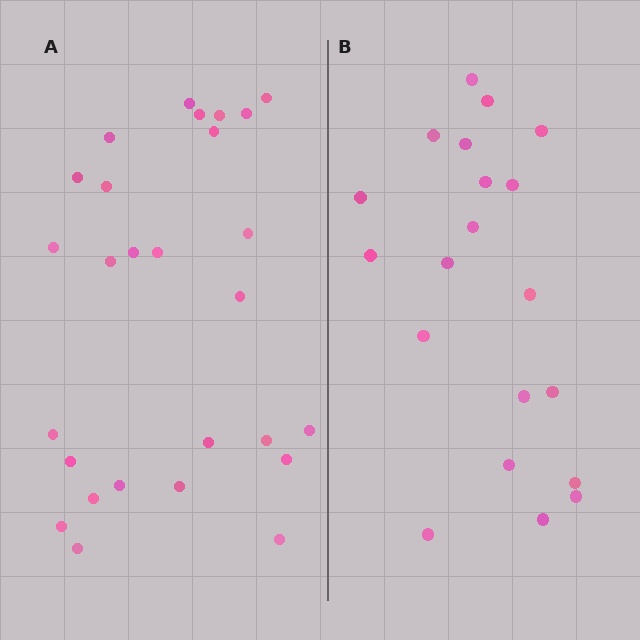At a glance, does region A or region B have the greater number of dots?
Region A (the left region) has more dots.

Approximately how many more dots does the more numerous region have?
Region A has roughly 8 or so more dots than region B.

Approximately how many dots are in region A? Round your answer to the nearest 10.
About 30 dots. (The exact count is 27, which rounds to 30.)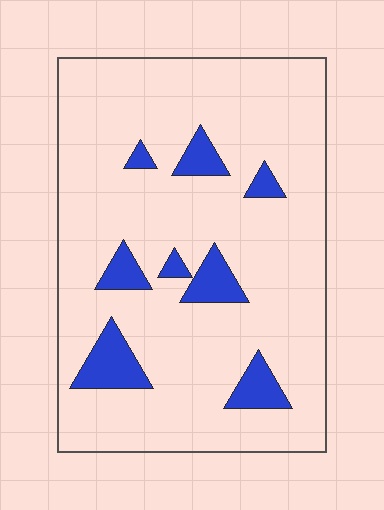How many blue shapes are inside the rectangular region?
8.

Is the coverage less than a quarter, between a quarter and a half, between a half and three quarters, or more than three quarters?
Less than a quarter.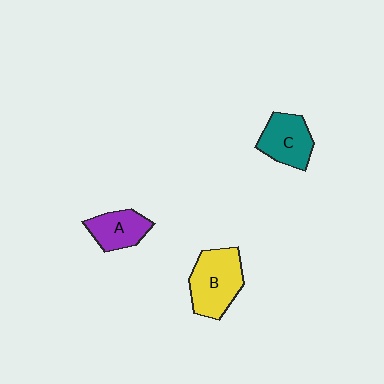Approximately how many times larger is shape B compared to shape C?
Approximately 1.3 times.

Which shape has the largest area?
Shape B (yellow).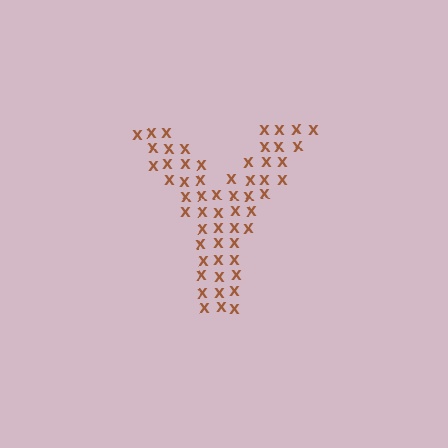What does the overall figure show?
The overall figure shows the letter Y.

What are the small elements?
The small elements are letter X's.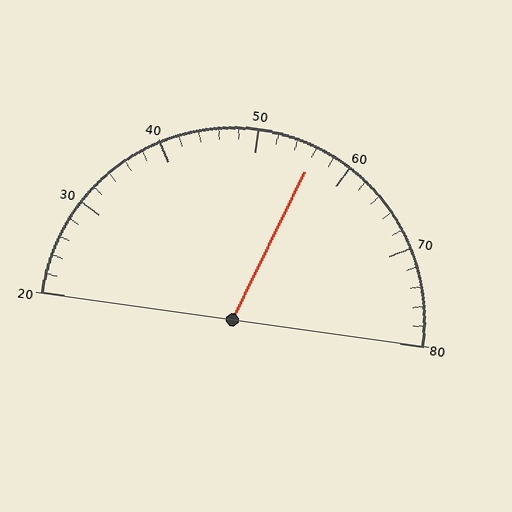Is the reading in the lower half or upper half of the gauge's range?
The reading is in the upper half of the range (20 to 80).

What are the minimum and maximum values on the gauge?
The gauge ranges from 20 to 80.